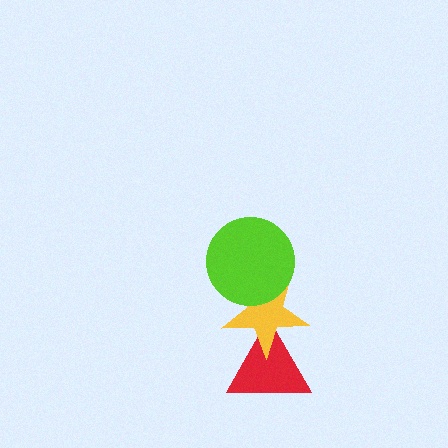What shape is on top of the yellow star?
The lime circle is on top of the yellow star.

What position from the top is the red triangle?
The red triangle is 3rd from the top.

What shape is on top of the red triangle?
The yellow star is on top of the red triangle.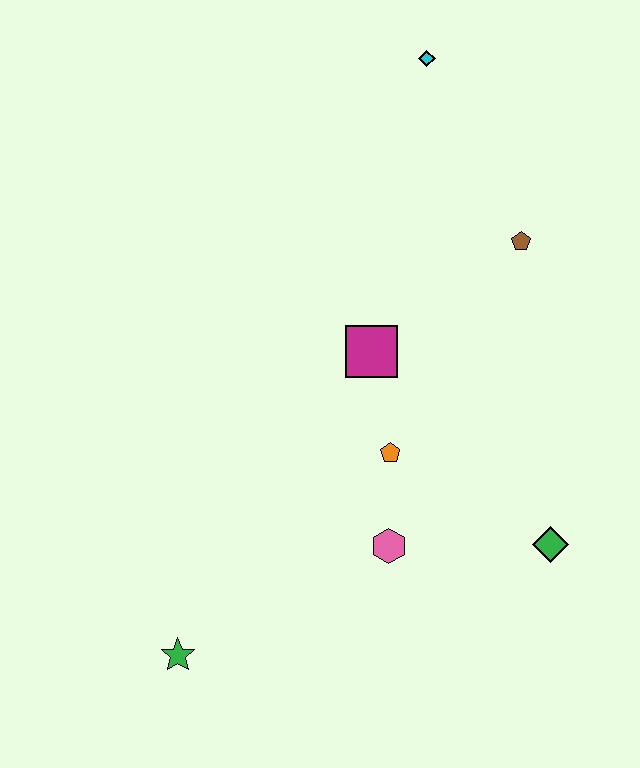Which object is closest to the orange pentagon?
The pink hexagon is closest to the orange pentagon.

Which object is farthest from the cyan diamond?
The green star is farthest from the cyan diamond.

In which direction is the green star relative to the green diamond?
The green star is to the left of the green diamond.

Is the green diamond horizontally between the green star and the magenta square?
No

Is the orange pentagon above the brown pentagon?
No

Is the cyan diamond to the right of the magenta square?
Yes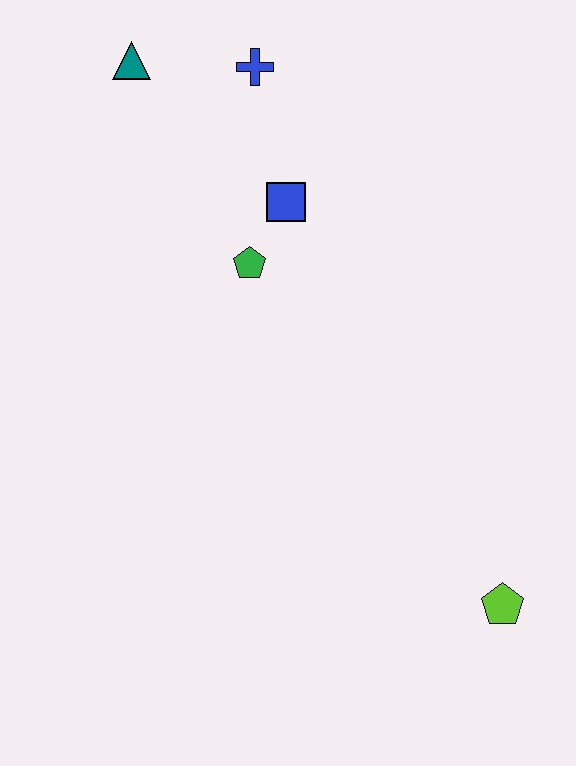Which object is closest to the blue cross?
The teal triangle is closest to the blue cross.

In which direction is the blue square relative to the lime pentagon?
The blue square is above the lime pentagon.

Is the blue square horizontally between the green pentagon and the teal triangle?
No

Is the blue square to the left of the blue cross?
No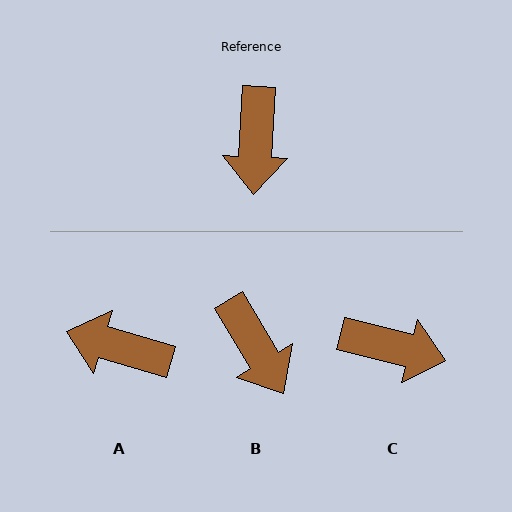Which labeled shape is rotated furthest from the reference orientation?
A, about 104 degrees away.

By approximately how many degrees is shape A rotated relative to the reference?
Approximately 104 degrees clockwise.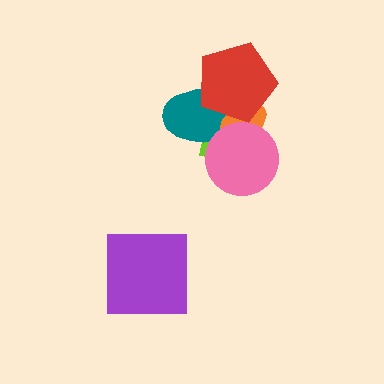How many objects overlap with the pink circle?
3 objects overlap with the pink circle.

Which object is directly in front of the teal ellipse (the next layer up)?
The orange ellipse is directly in front of the teal ellipse.